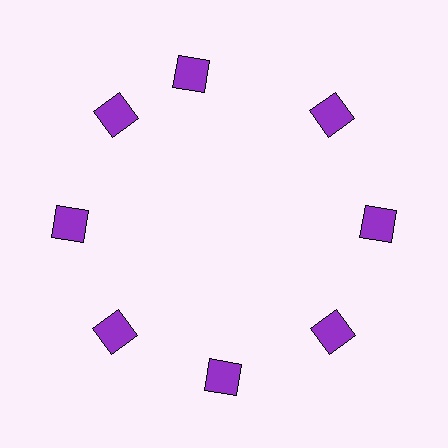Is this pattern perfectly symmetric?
No. The 8 purple squares are arranged in a ring, but one element near the 12 o'clock position is rotated out of alignment along the ring, breaking the 8-fold rotational symmetry.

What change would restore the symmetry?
The symmetry would be restored by rotating it back into even spacing with its neighbors so that all 8 squares sit at equal angles and equal distance from the center.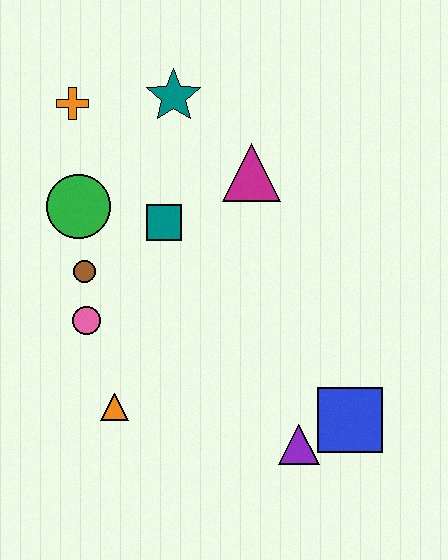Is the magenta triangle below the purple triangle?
No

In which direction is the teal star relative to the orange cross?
The teal star is to the right of the orange cross.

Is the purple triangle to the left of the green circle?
No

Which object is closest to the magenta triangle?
The teal square is closest to the magenta triangle.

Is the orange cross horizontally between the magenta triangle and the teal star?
No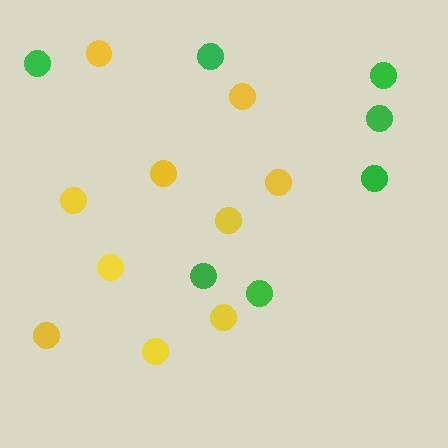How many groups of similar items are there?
There are 2 groups: one group of green circles (7) and one group of yellow circles (10).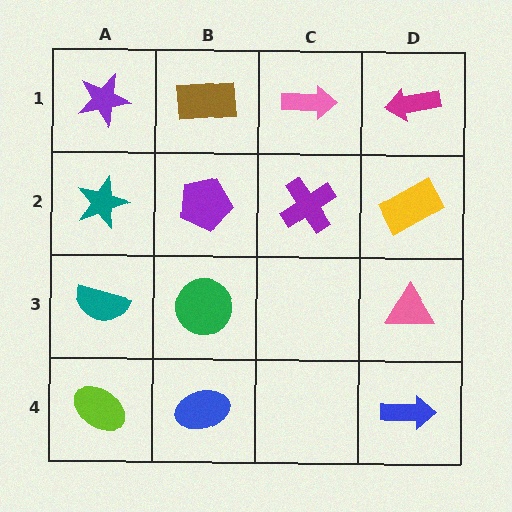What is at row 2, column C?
A purple cross.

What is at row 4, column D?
A blue arrow.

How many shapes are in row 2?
4 shapes.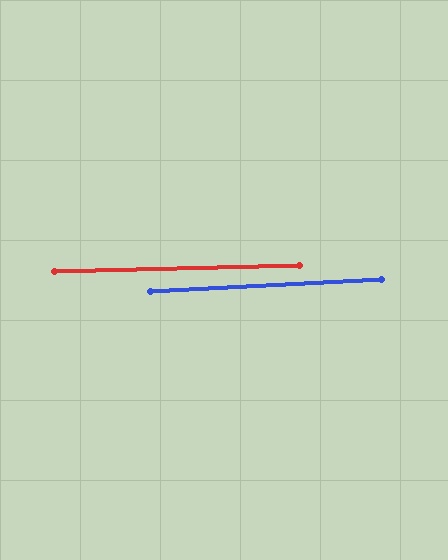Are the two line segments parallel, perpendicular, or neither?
Parallel — their directions differ by only 1.3°.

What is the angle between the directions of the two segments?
Approximately 1 degree.